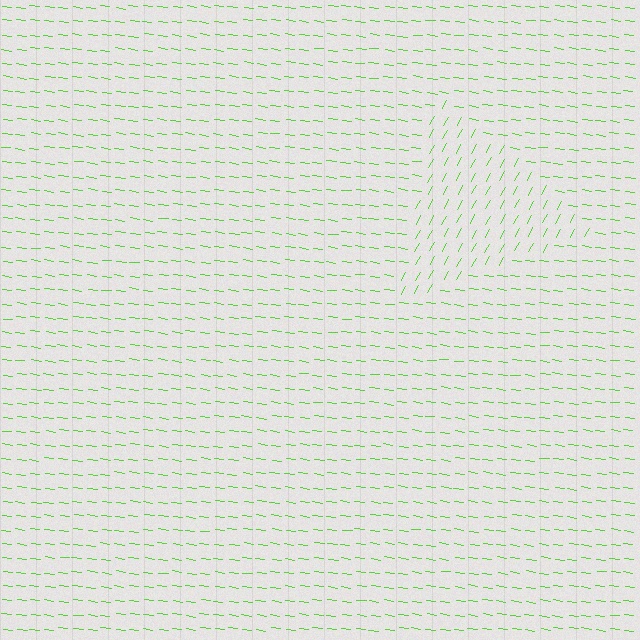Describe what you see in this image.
The image is filled with small lime line segments. A triangle region in the image has lines oriented differently from the surrounding lines, creating a visible texture boundary.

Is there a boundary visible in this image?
Yes, there is a texture boundary formed by a change in line orientation.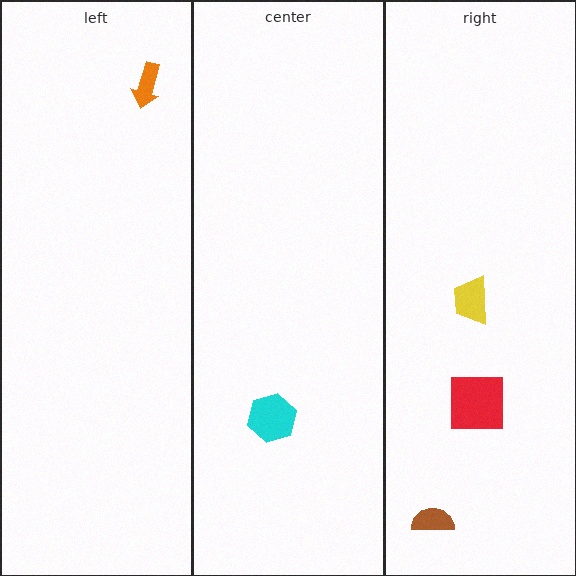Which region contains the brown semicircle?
The right region.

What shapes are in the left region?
The orange arrow.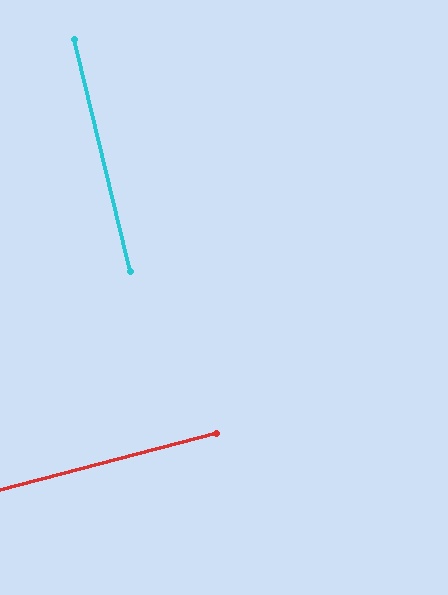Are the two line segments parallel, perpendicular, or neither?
Perpendicular — they meet at approximately 89°.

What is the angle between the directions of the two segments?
Approximately 89 degrees.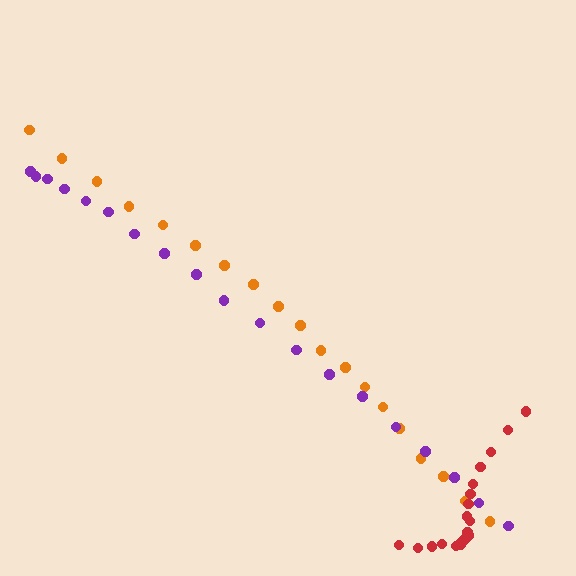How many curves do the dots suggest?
There are 3 distinct paths.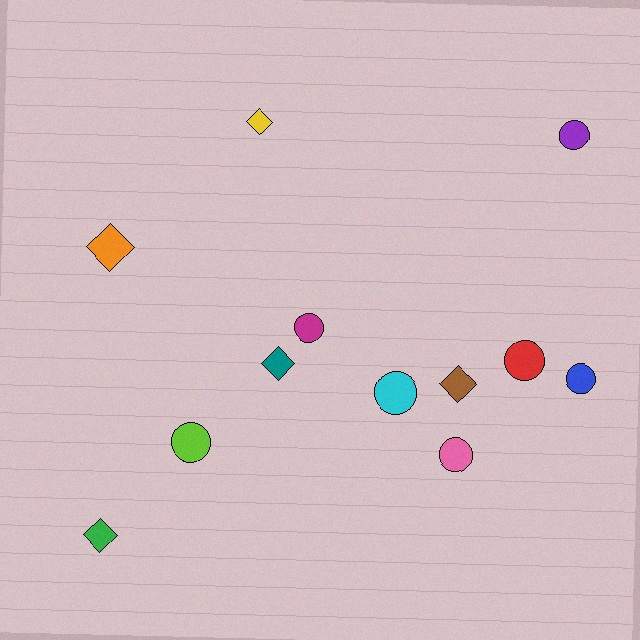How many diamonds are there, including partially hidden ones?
There are 5 diamonds.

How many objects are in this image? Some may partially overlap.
There are 12 objects.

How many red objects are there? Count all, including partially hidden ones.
There is 1 red object.